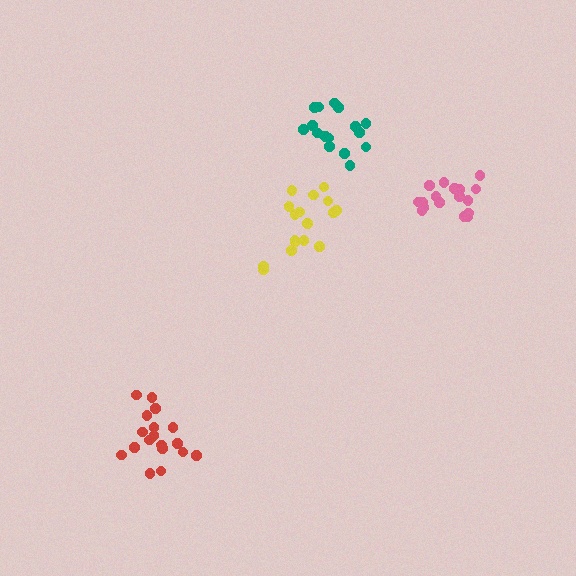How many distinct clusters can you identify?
There are 4 distinct clusters.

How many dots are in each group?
Group 1: 16 dots, Group 2: 18 dots, Group 3: 18 dots, Group 4: 18 dots (70 total).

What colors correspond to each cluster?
The clusters are colored: teal, yellow, red, pink.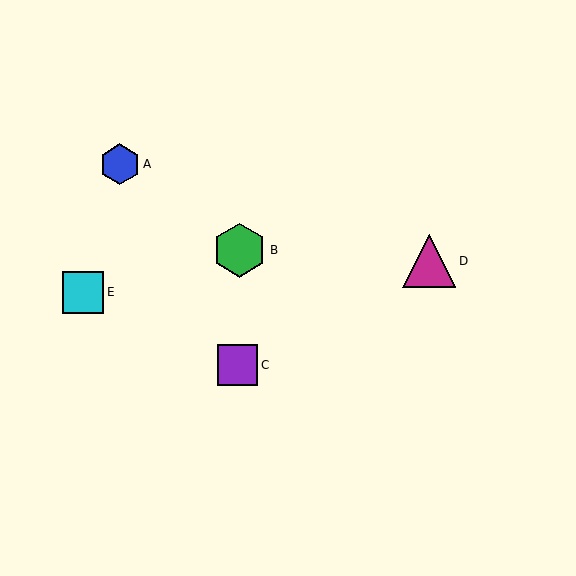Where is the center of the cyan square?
The center of the cyan square is at (83, 292).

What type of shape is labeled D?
Shape D is a magenta triangle.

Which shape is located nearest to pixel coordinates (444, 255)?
The magenta triangle (labeled D) at (429, 261) is nearest to that location.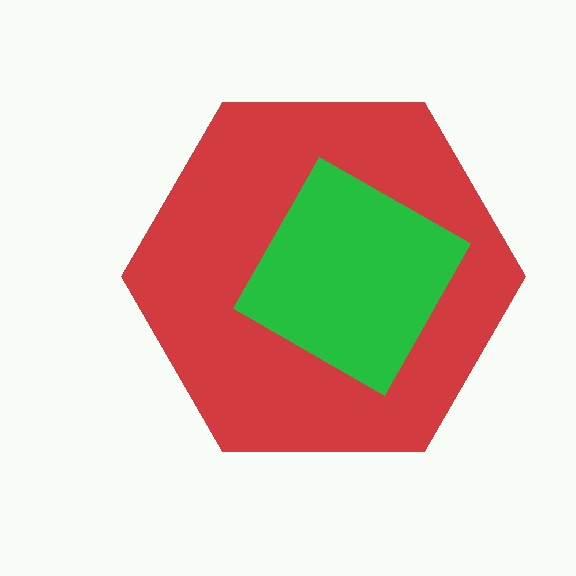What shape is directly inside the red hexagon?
The green diamond.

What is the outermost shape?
The red hexagon.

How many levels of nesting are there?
2.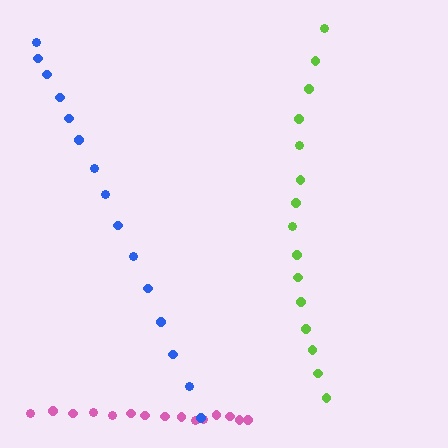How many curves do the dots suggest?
There are 3 distinct paths.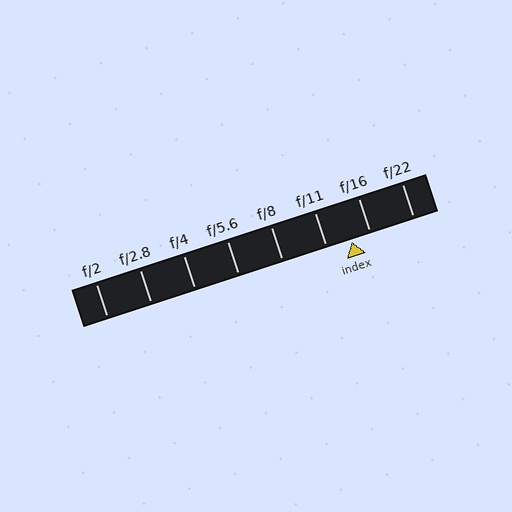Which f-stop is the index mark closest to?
The index mark is closest to f/16.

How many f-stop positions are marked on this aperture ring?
There are 8 f-stop positions marked.